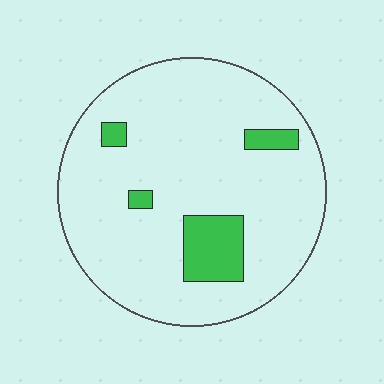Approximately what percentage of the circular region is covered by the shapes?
Approximately 10%.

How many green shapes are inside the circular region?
4.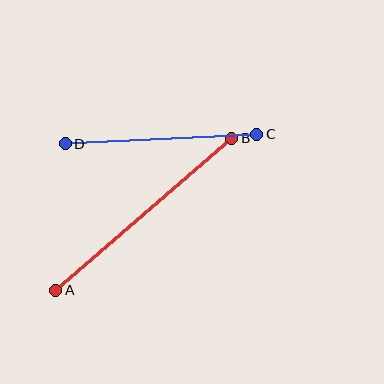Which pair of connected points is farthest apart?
Points A and B are farthest apart.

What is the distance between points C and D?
The distance is approximately 191 pixels.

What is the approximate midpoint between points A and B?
The midpoint is at approximately (144, 214) pixels.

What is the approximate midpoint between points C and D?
The midpoint is at approximately (161, 139) pixels.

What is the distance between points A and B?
The distance is approximately 233 pixels.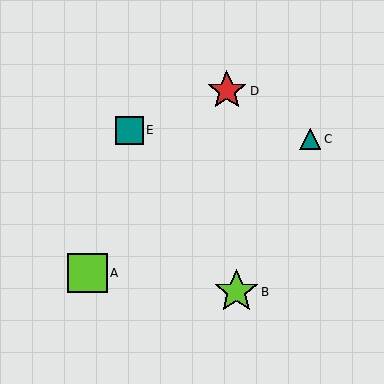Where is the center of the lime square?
The center of the lime square is at (88, 273).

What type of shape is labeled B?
Shape B is a lime star.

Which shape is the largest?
The lime star (labeled B) is the largest.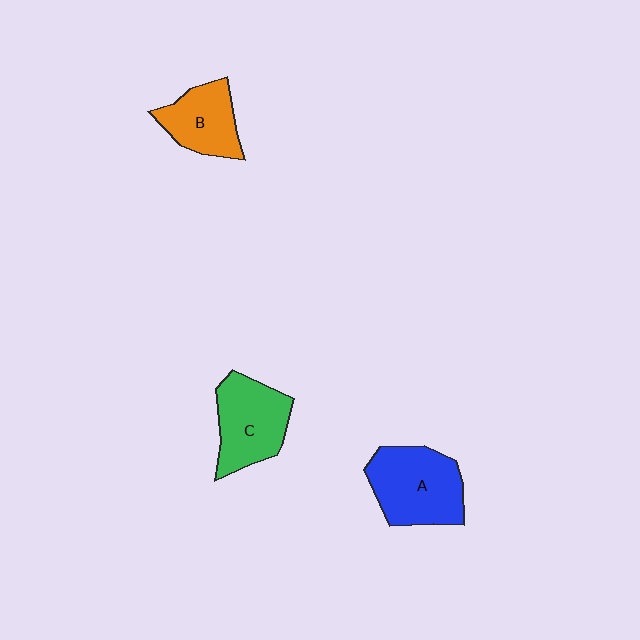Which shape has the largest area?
Shape A (blue).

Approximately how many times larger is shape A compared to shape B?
Approximately 1.4 times.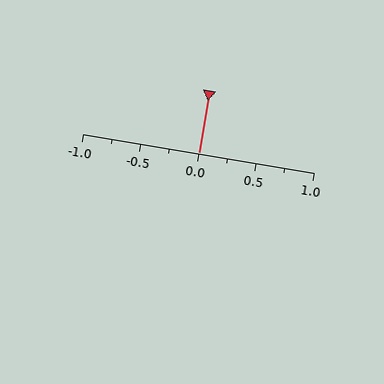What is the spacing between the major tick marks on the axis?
The major ticks are spaced 0.5 apart.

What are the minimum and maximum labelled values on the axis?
The axis runs from -1.0 to 1.0.